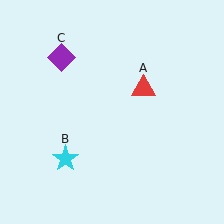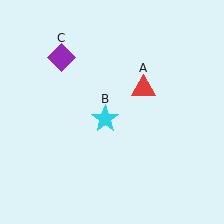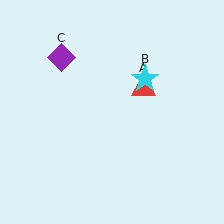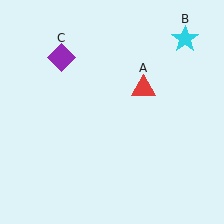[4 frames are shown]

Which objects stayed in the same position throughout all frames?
Red triangle (object A) and purple diamond (object C) remained stationary.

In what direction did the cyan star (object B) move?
The cyan star (object B) moved up and to the right.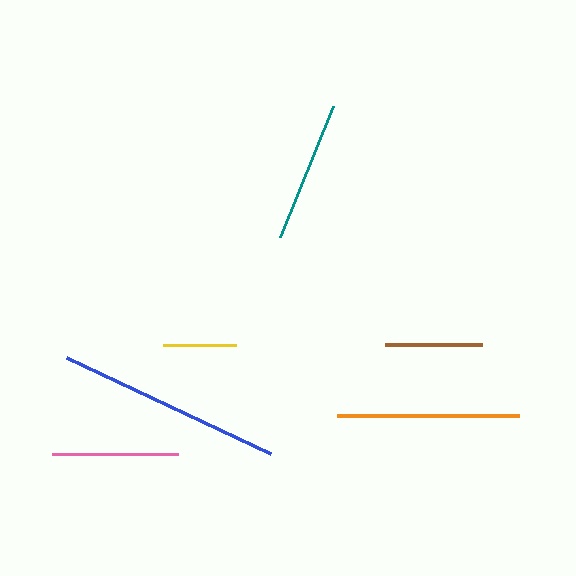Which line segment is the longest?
The blue line is the longest at approximately 225 pixels.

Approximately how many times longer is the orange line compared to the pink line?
The orange line is approximately 1.4 times the length of the pink line.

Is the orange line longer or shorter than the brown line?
The orange line is longer than the brown line.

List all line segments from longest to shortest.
From longest to shortest: blue, orange, teal, pink, brown, yellow.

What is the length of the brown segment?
The brown segment is approximately 97 pixels long.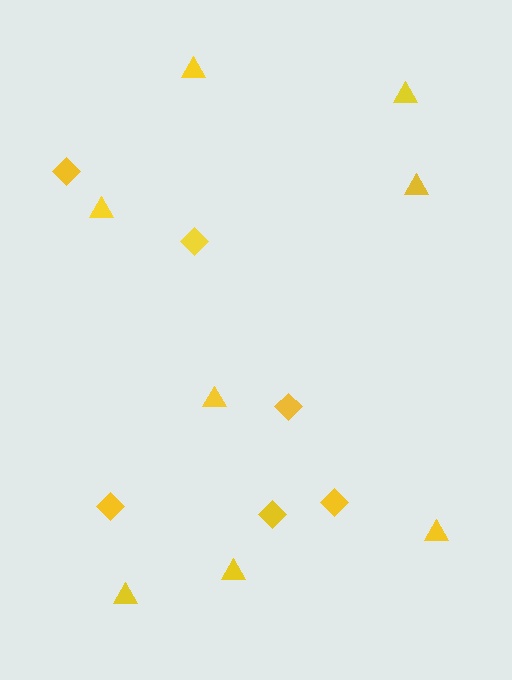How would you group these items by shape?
There are 2 groups: one group of diamonds (6) and one group of triangles (8).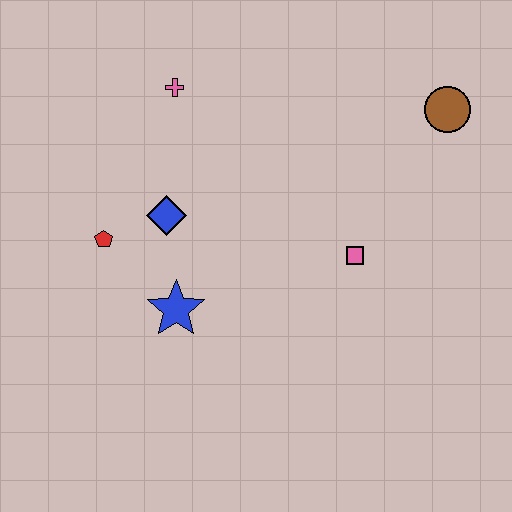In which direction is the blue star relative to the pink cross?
The blue star is below the pink cross.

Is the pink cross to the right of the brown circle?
No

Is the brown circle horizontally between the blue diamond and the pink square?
No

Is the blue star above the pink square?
No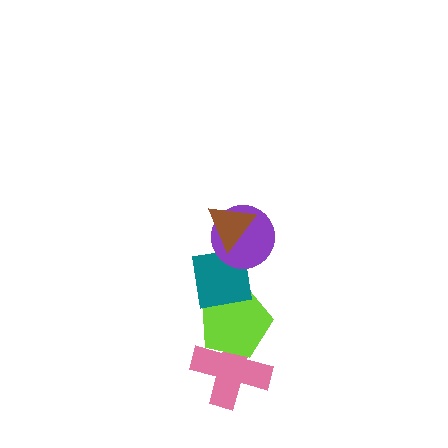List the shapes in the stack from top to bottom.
From top to bottom: the brown triangle, the purple circle, the teal square, the lime pentagon, the pink cross.